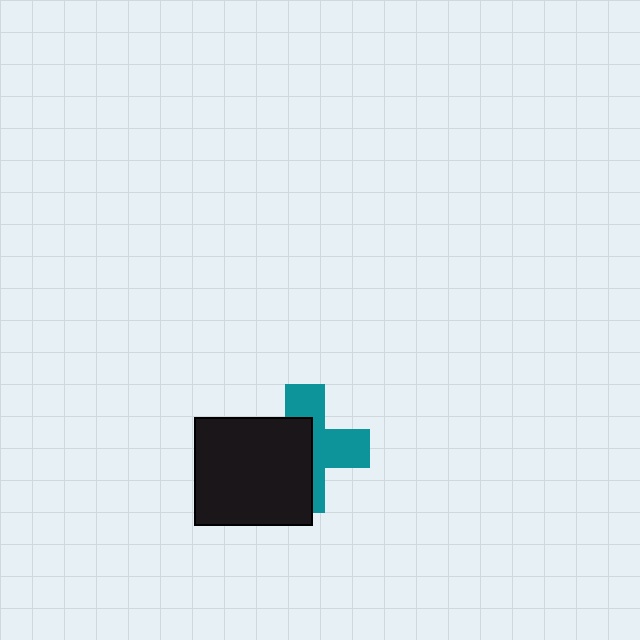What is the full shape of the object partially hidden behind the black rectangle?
The partially hidden object is a teal cross.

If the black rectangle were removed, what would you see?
You would see the complete teal cross.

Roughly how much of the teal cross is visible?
About half of it is visible (roughly 49%).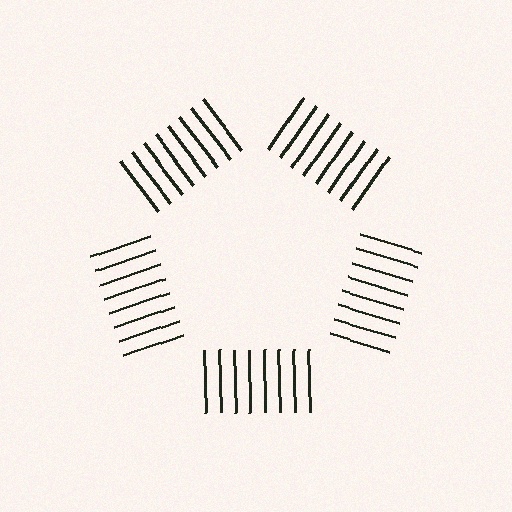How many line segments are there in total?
40 — 8 along each of the 5 edges.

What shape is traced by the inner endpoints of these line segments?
An illusory pentagon — the line segments terminate on its edges but no continuous stroke is drawn.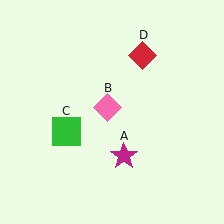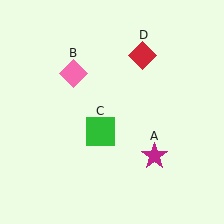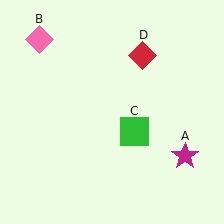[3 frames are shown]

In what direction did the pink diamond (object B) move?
The pink diamond (object B) moved up and to the left.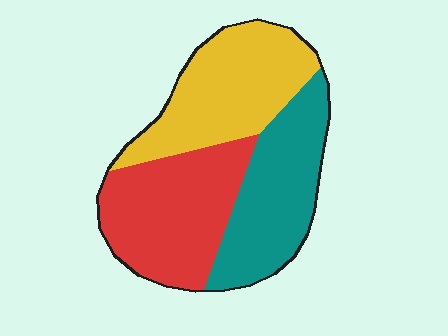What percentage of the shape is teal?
Teal covers 31% of the shape.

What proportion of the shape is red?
Red takes up about one third (1/3) of the shape.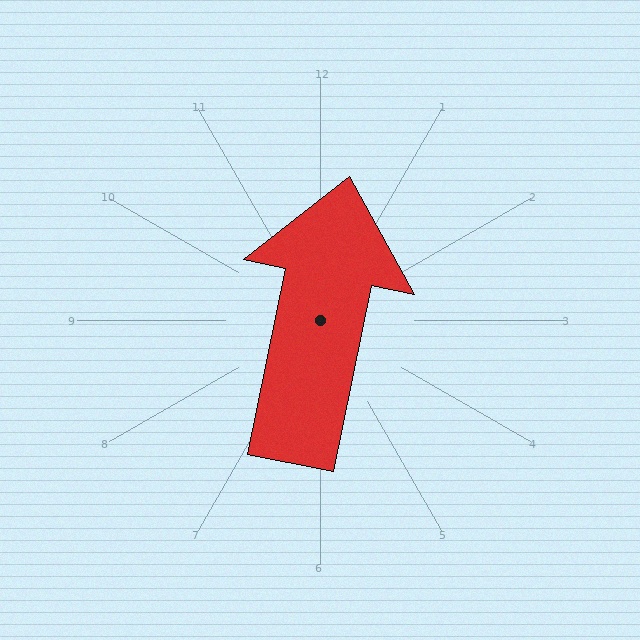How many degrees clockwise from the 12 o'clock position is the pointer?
Approximately 12 degrees.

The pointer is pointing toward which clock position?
Roughly 12 o'clock.